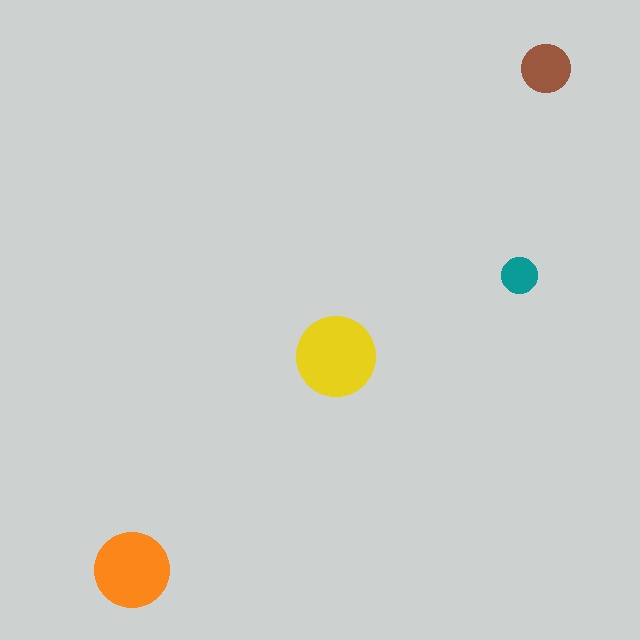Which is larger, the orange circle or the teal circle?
The orange one.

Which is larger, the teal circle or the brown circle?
The brown one.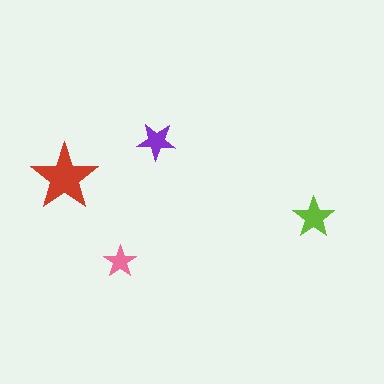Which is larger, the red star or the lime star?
The red one.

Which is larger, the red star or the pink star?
The red one.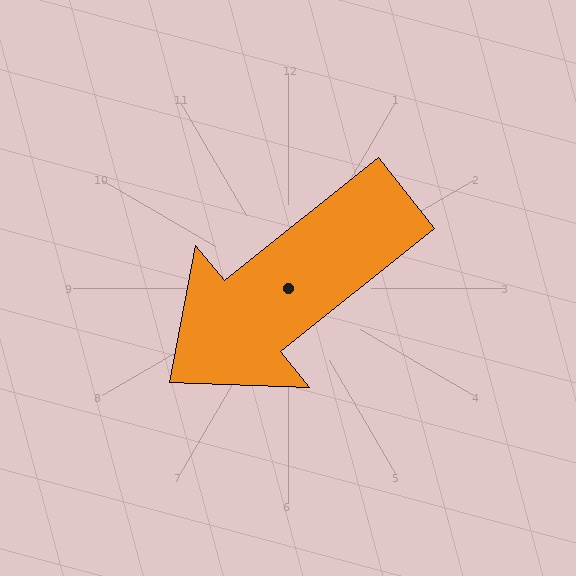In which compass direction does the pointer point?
Southwest.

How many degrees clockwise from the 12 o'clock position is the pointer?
Approximately 231 degrees.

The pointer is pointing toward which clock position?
Roughly 8 o'clock.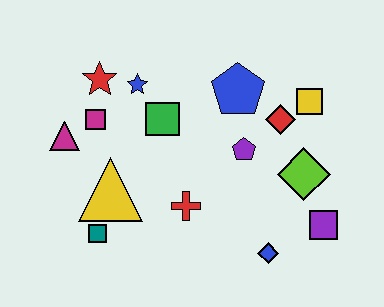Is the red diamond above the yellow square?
No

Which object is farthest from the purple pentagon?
The magenta triangle is farthest from the purple pentagon.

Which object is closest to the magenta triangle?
The magenta square is closest to the magenta triangle.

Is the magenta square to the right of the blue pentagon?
No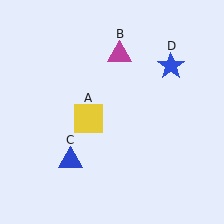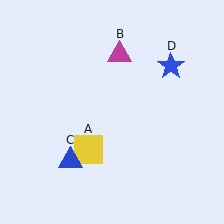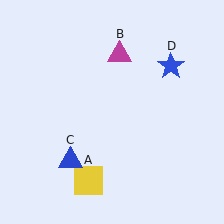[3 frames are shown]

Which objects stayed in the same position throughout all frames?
Magenta triangle (object B) and blue triangle (object C) and blue star (object D) remained stationary.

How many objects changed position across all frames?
1 object changed position: yellow square (object A).